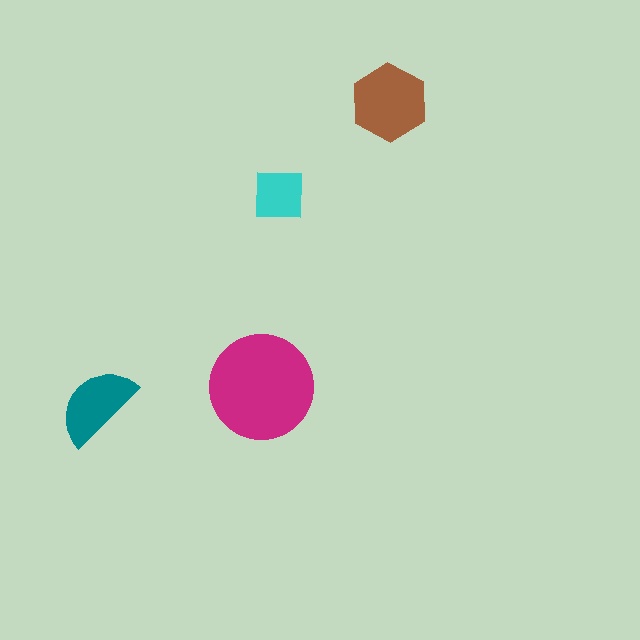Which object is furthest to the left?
The teal semicircle is leftmost.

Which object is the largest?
The magenta circle.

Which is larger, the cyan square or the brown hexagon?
The brown hexagon.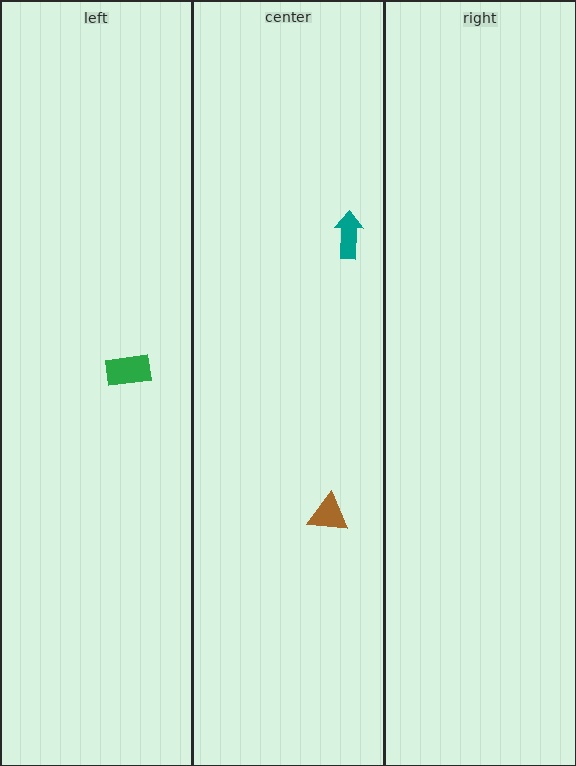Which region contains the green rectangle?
The left region.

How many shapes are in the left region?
1.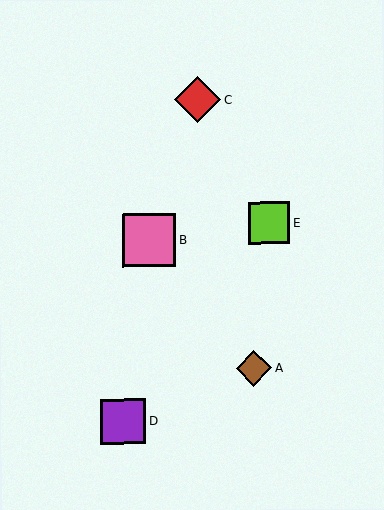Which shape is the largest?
The pink square (labeled B) is the largest.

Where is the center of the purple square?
The center of the purple square is at (123, 421).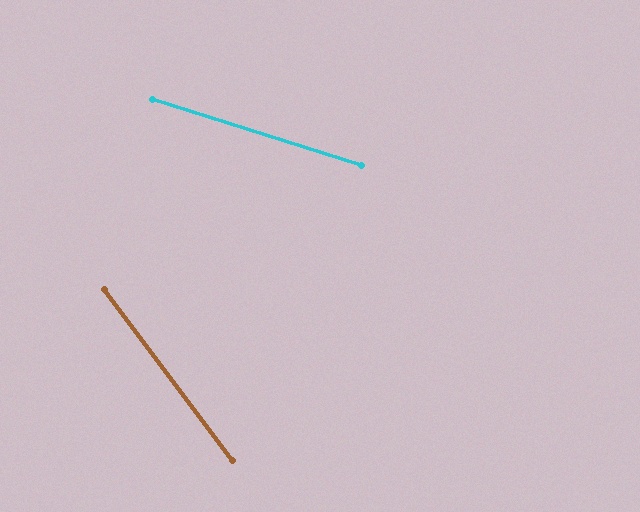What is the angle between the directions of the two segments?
Approximately 36 degrees.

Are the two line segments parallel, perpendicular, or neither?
Neither parallel nor perpendicular — they differ by about 36°.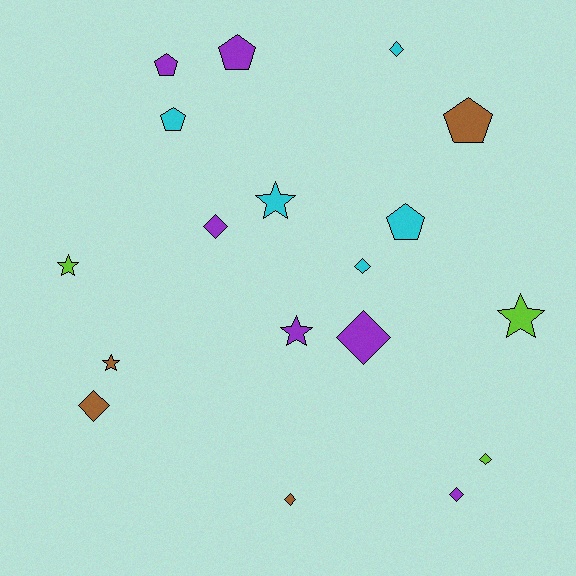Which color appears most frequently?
Purple, with 6 objects.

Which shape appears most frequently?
Diamond, with 8 objects.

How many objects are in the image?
There are 18 objects.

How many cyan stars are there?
There is 1 cyan star.